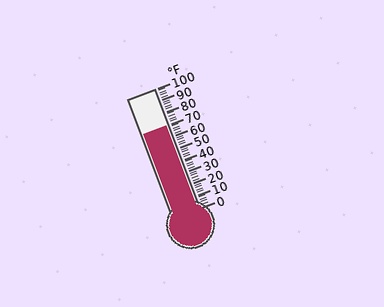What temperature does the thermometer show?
The thermometer shows approximately 70°F.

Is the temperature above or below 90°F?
The temperature is below 90°F.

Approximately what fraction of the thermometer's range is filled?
The thermometer is filled to approximately 70% of its range.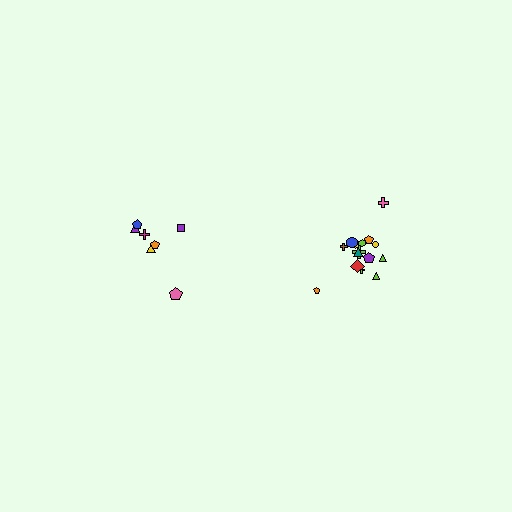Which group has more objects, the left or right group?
The right group.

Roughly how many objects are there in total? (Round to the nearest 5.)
Roughly 20 objects in total.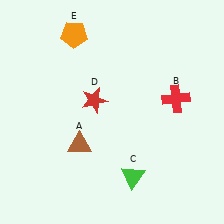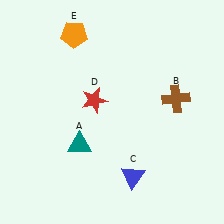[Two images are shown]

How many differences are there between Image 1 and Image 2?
There are 3 differences between the two images.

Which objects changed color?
A changed from brown to teal. B changed from red to brown. C changed from green to blue.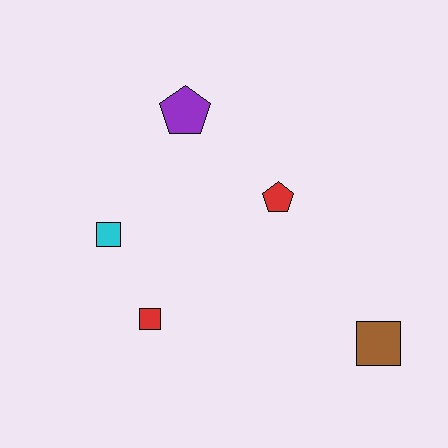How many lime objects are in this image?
There are no lime objects.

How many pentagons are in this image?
There are 2 pentagons.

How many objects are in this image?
There are 5 objects.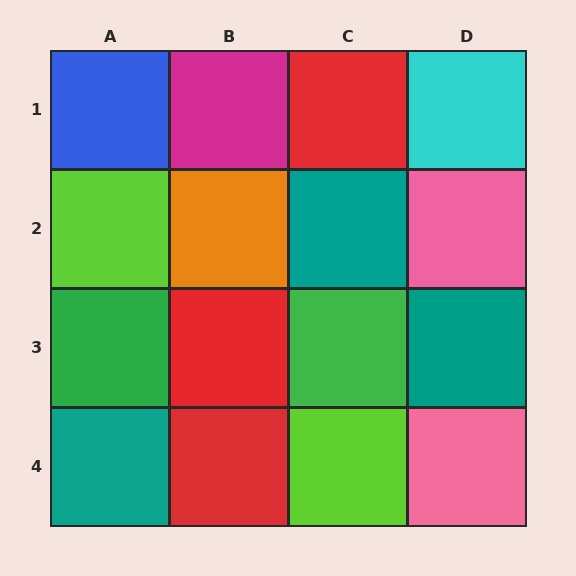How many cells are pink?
2 cells are pink.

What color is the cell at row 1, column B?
Magenta.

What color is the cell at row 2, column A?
Lime.